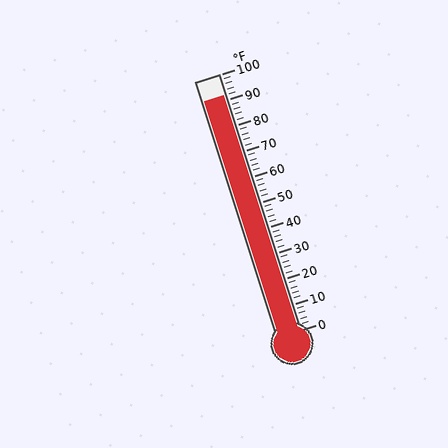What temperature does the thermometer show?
The thermometer shows approximately 92°F.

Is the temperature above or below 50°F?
The temperature is above 50°F.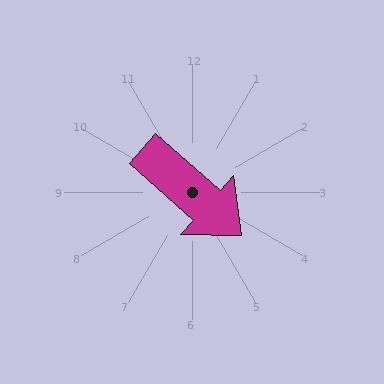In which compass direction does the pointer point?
Southeast.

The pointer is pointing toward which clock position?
Roughly 4 o'clock.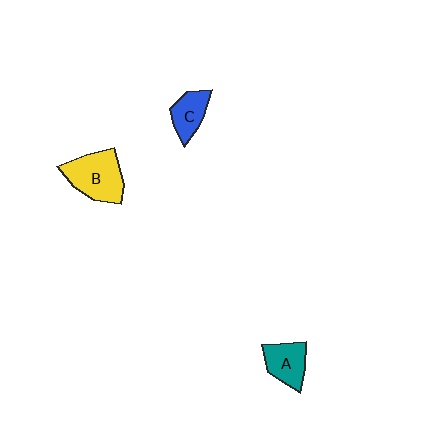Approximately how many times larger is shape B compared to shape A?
Approximately 1.5 times.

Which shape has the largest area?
Shape B (yellow).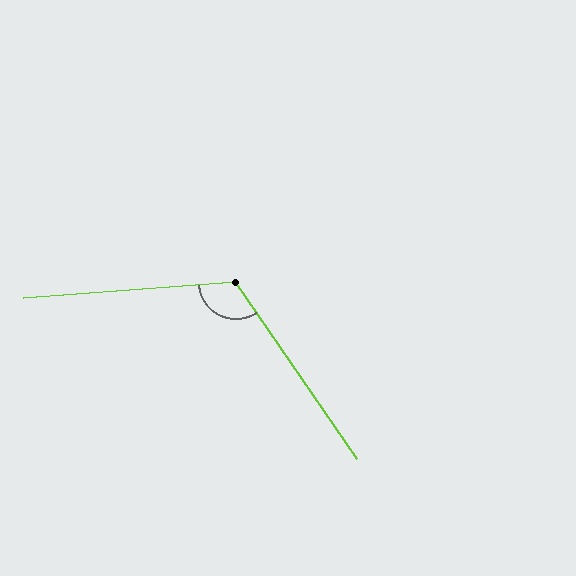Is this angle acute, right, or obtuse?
It is obtuse.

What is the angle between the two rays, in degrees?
Approximately 120 degrees.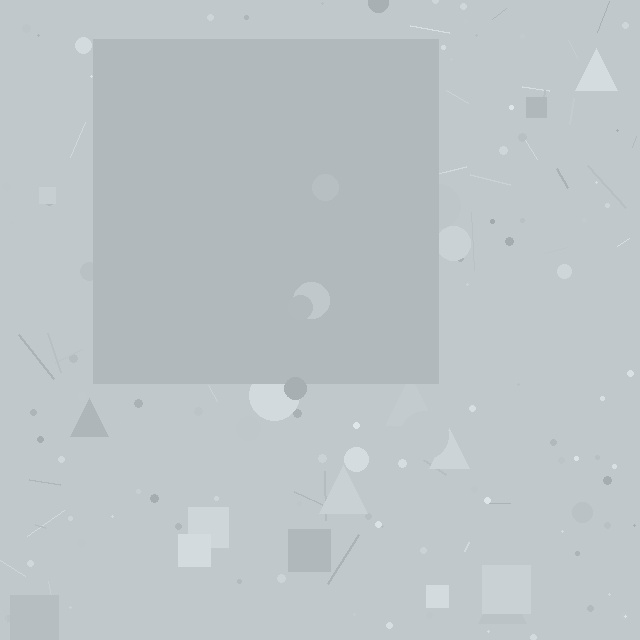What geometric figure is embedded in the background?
A square is embedded in the background.